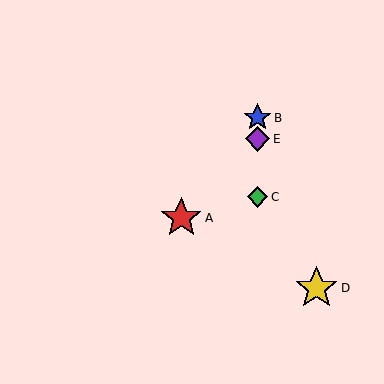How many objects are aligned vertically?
3 objects (B, C, E) are aligned vertically.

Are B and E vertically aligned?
Yes, both are at x≈257.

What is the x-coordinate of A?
Object A is at x≈181.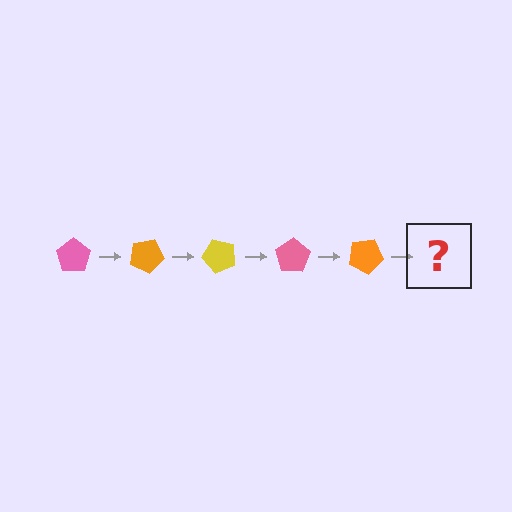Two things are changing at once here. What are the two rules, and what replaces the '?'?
The two rules are that it rotates 25 degrees each step and the color cycles through pink, orange, and yellow. The '?' should be a yellow pentagon, rotated 125 degrees from the start.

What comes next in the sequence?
The next element should be a yellow pentagon, rotated 125 degrees from the start.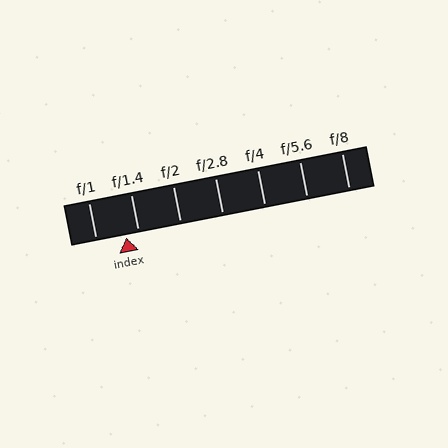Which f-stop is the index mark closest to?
The index mark is closest to f/1.4.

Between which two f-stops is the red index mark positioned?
The index mark is between f/1 and f/1.4.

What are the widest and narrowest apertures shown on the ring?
The widest aperture shown is f/1 and the narrowest is f/8.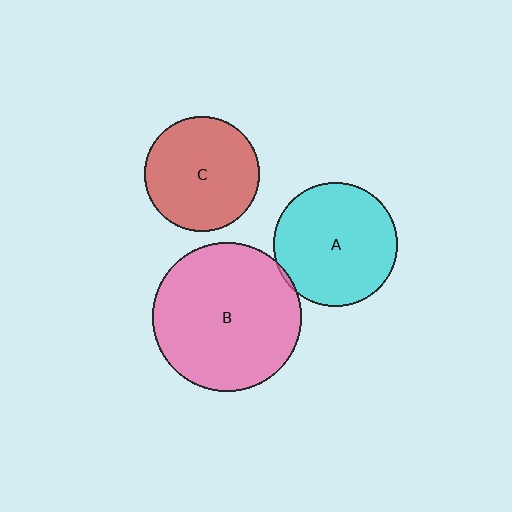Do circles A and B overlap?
Yes.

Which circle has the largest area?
Circle B (pink).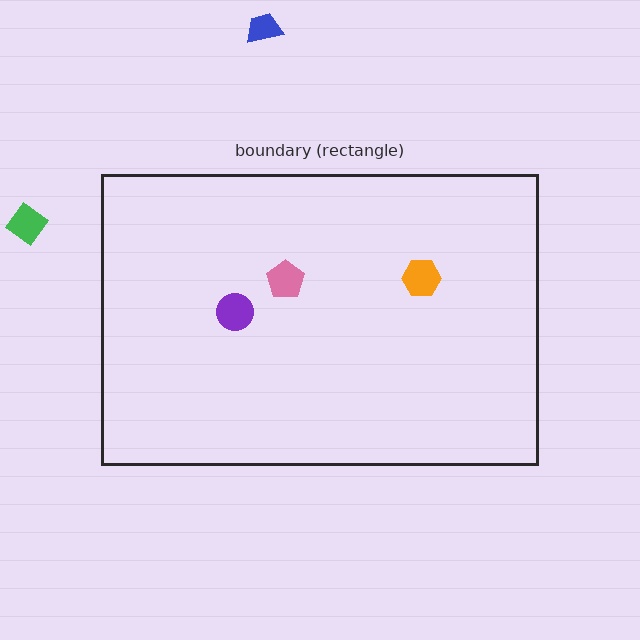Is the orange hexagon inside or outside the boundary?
Inside.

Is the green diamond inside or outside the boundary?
Outside.